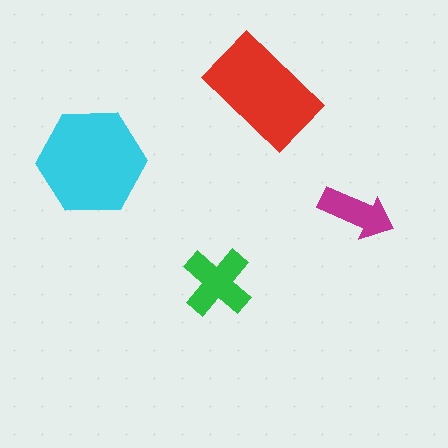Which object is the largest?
The cyan hexagon.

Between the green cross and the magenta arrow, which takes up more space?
The green cross.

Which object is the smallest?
The magenta arrow.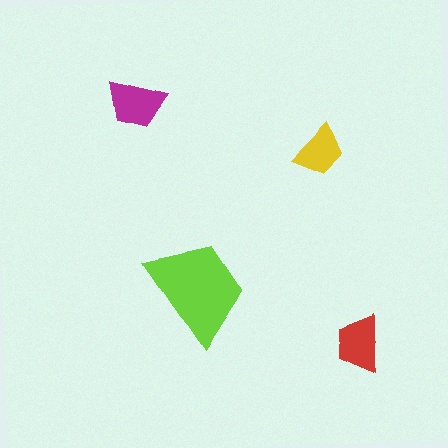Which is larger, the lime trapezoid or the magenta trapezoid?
The lime one.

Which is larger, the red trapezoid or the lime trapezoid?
The lime one.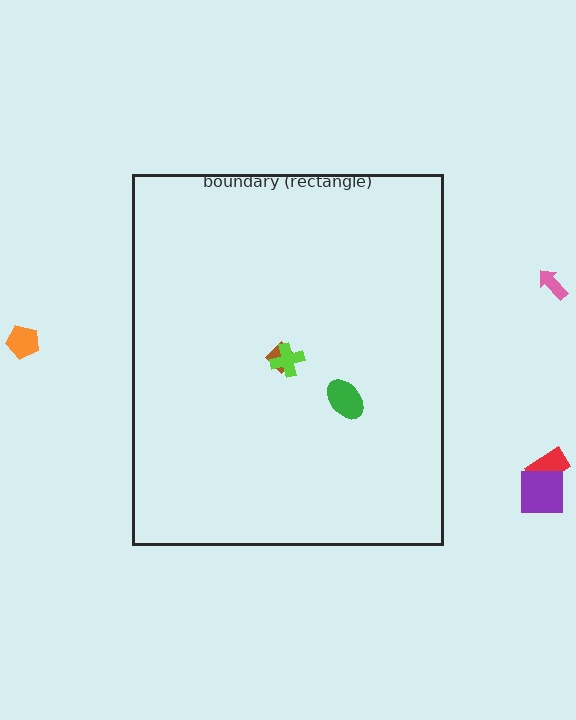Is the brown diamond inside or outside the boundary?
Inside.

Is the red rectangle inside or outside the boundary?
Outside.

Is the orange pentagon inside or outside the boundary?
Outside.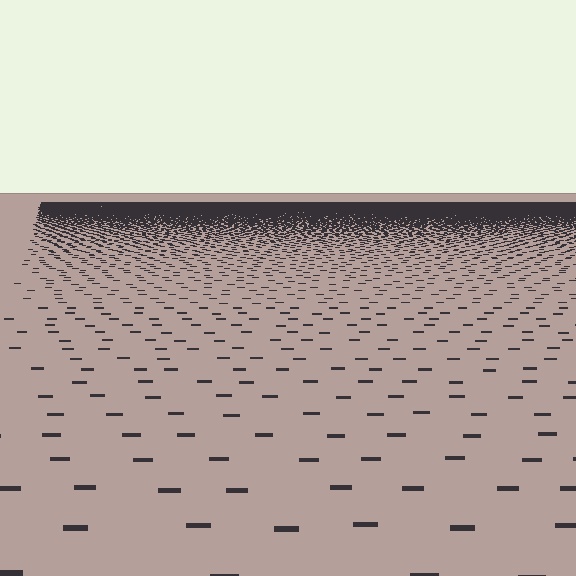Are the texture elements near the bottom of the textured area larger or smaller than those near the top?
Larger. Near the bottom, elements are closer to the viewer and appear at a bigger on-screen size.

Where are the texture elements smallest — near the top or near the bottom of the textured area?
Near the top.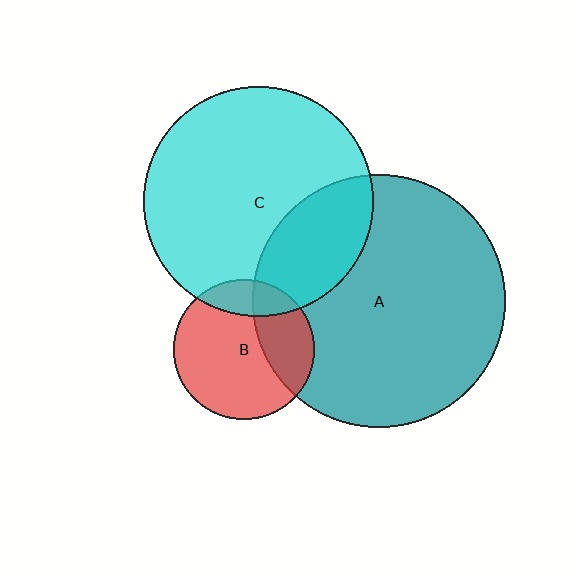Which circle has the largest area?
Circle A (teal).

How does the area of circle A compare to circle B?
Approximately 3.2 times.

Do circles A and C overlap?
Yes.